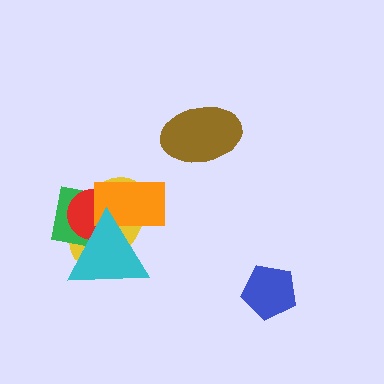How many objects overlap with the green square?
4 objects overlap with the green square.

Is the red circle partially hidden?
Yes, it is partially covered by another shape.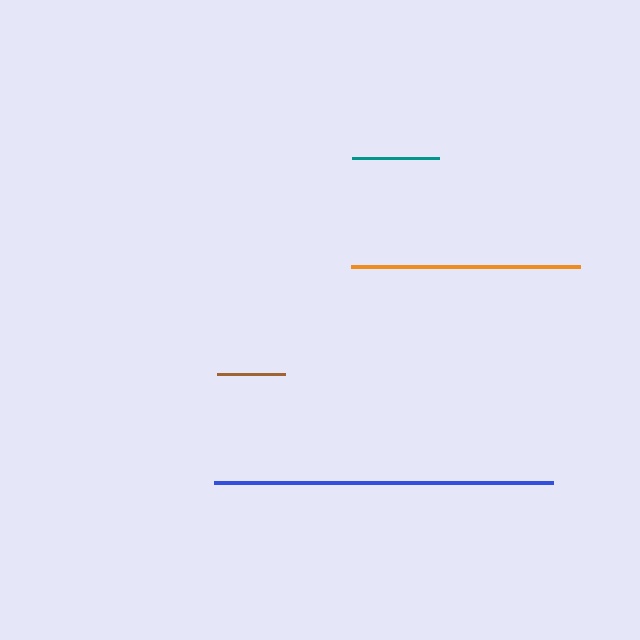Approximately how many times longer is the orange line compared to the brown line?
The orange line is approximately 3.3 times the length of the brown line.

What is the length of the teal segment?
The teal segment is approximately 87 pixels long.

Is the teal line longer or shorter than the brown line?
The teal line is longer than the brown line.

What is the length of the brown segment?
The brown segment is approximately 69 pixels long.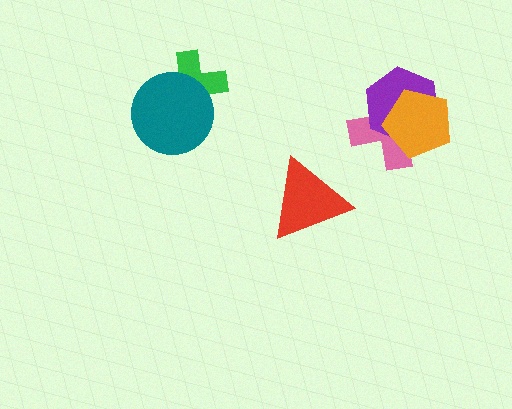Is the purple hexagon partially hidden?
Yes, it is partially covered by another shape.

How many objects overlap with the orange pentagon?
2 objects overlap with the orange pentagon.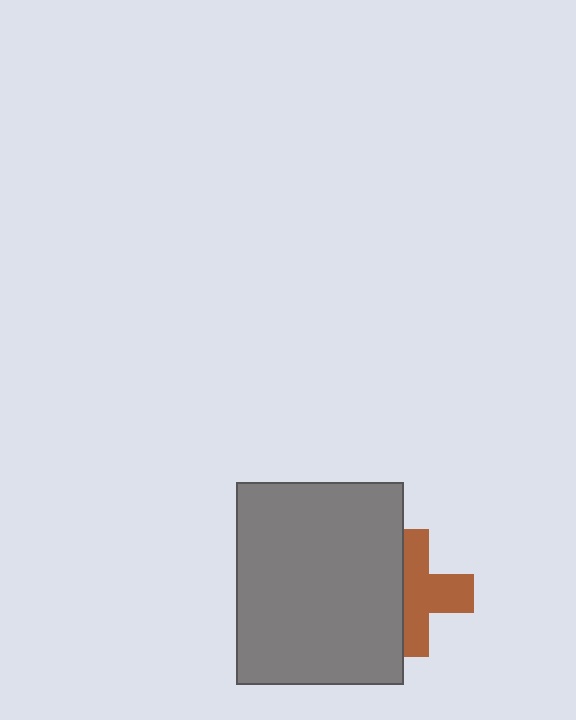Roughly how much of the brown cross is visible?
About half of it is visible (roughly 59%).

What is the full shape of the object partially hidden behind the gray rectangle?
The partially hidden object is a brown cross.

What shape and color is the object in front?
The object in front is a gray rectangle.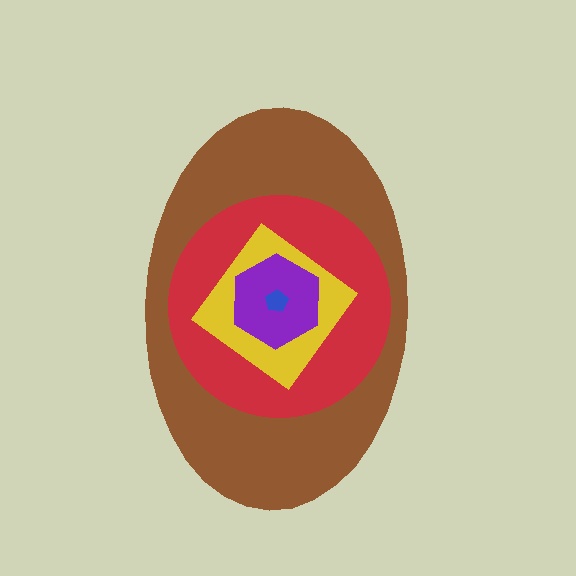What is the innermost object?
The blue pentagon.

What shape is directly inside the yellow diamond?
The purple hexagon.